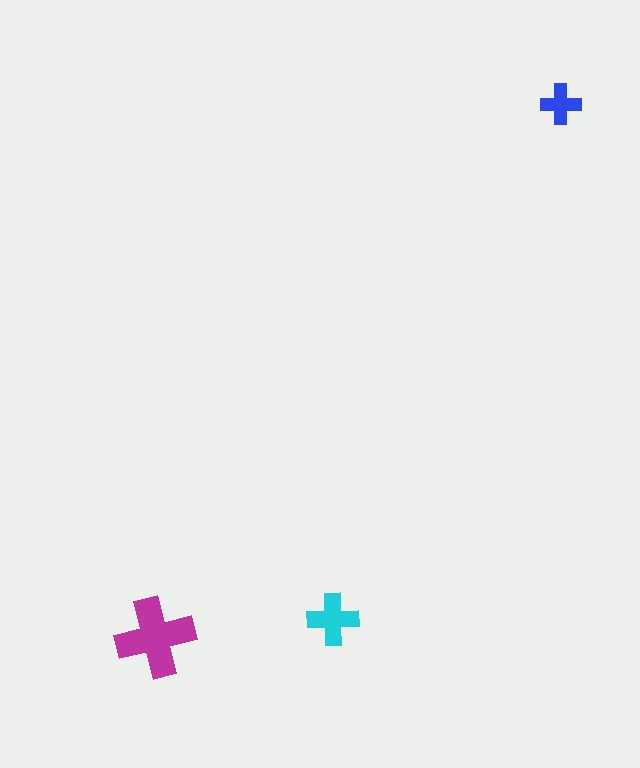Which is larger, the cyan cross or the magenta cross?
The magenta one.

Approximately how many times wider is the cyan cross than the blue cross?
About 1.5 times wider.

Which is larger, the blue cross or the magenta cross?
The magenta one.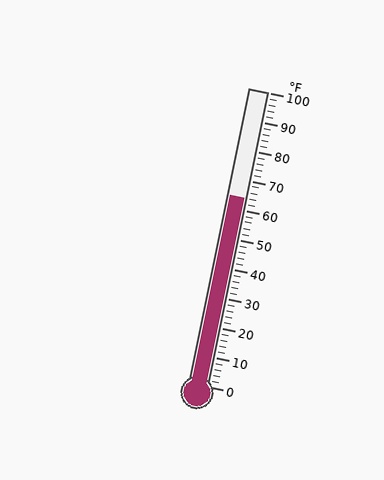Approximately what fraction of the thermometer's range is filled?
The thermometer is filled to approximately 65% of its range.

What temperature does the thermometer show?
The thermometer shows approximately 64°F.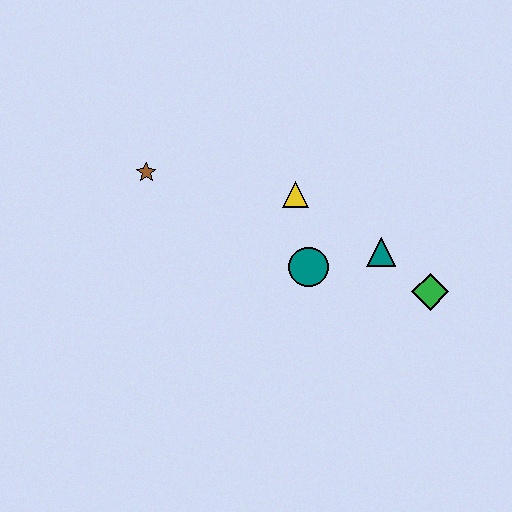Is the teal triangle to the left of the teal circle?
No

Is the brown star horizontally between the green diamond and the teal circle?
No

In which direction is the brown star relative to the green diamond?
The brown star is to the left of the green diamond.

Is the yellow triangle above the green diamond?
Yes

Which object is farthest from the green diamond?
The brown star is farthest from the green diamond.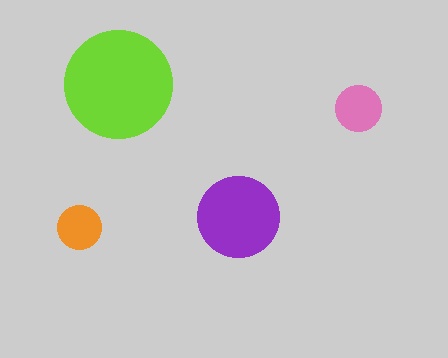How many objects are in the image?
There are 4 objects in the image.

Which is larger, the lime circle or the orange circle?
The lime one.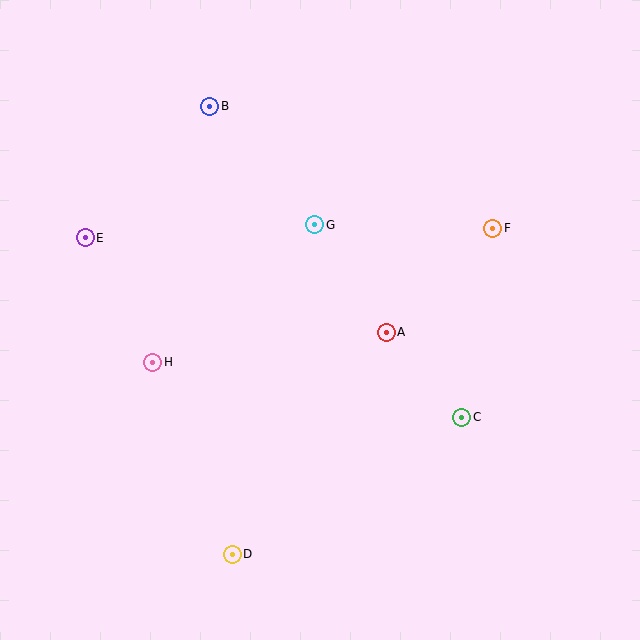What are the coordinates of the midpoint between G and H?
The midpoint between G and H is at (234, 293).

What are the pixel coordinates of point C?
Point C is at (462, 417).